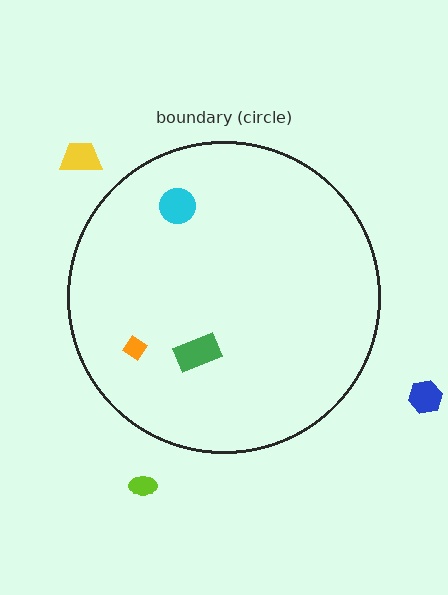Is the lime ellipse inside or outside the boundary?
Outside.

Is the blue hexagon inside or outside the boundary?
Outside.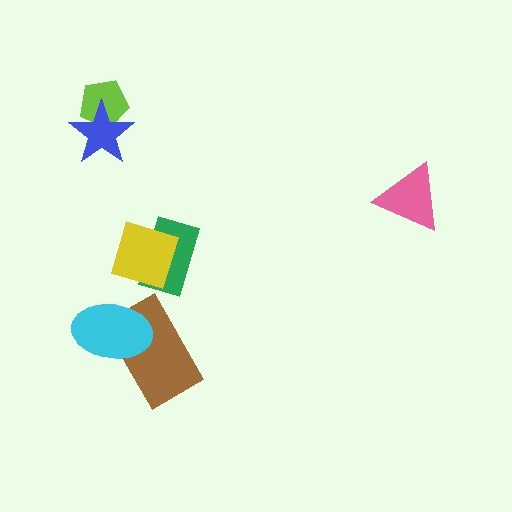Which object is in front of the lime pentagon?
The blue star is in front of the lime pentagon.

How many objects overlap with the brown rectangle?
1 object overlaps with the brown rectangle.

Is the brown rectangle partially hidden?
Yes, it is partially covered by another shape.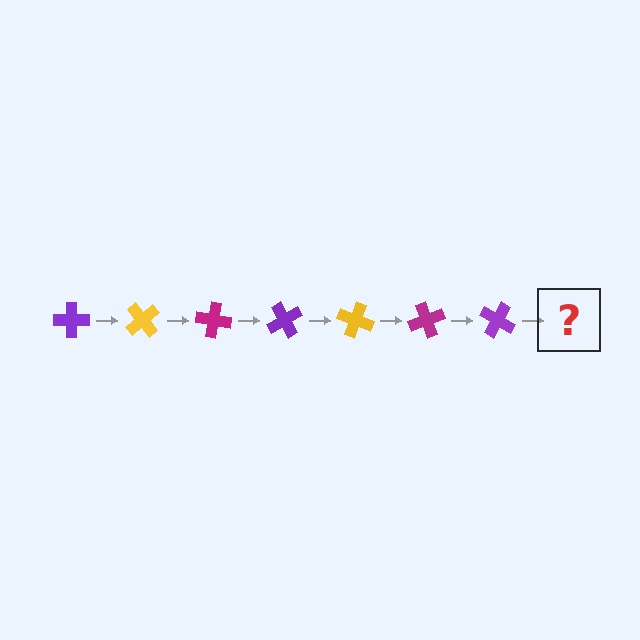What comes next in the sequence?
The next element should be a yellow cross, rotated 350 degrees from the start.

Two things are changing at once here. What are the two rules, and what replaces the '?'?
The two rules are that it rotates 50 degrees each step and the color cycles through purple, yellow, and magenta. The '?' should be a yellow cross, rotated 350 degrees from the start.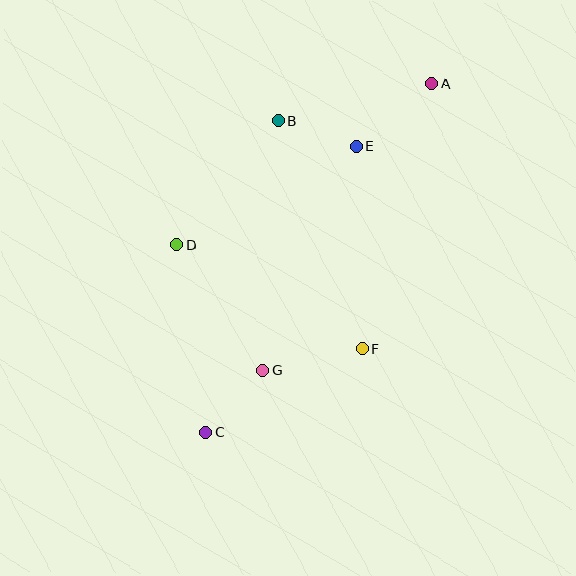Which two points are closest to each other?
Points B and E are closest to each other.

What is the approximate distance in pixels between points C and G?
The distance between C and G is approximately 85 pixels.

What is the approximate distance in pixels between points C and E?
The distance between C and E is approximately 323 pixels.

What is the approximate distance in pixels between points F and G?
The distance between F and G is approximately 102 pixels.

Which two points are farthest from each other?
Points A and C are farthest from each other.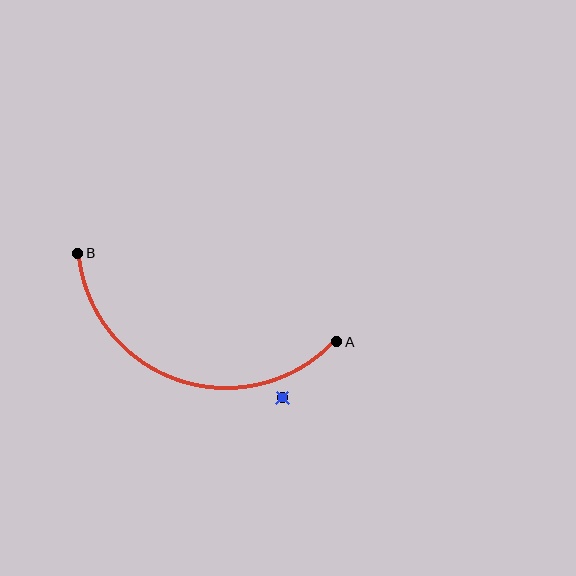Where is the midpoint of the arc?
The arc midpoint is the point on the curve farthest from the straight line joining A and B. It sits below that line.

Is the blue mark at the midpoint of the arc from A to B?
No — the blue mark does not lie on the arc at all. It sits slightly outside the curve.